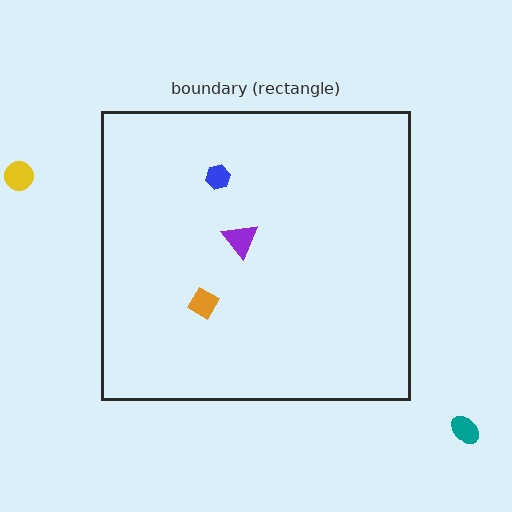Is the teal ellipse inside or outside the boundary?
Outside.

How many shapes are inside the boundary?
3 inside, 2 outside.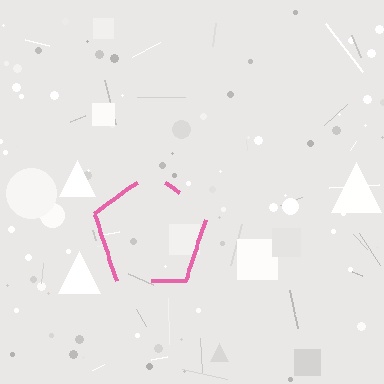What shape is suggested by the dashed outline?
The dashed outline suggests a pentagon.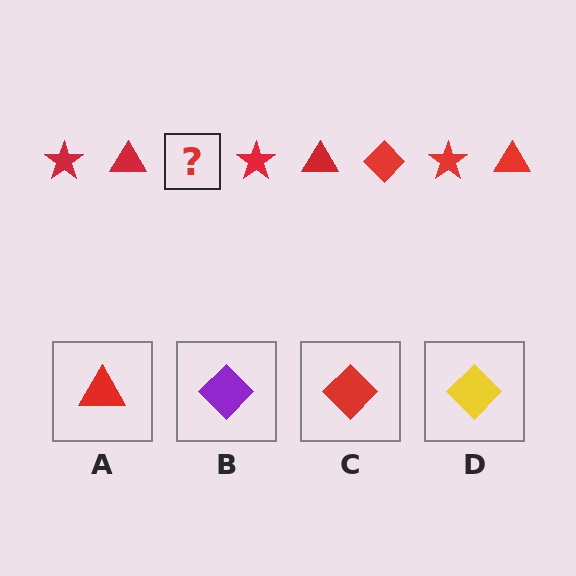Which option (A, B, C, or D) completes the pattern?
C.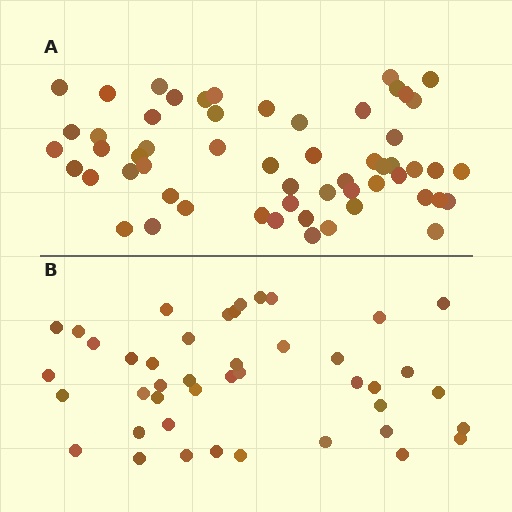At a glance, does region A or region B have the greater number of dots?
Region A (the top region) has more dots.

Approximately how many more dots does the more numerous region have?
Region A has approximately 15 more dots than region B.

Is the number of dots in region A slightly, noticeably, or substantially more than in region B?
Region A has noticeably more, but not dramatically so. The ratio is roughly 1.3 to 1.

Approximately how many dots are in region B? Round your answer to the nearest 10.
About 40 dots. (The exact count is 43, which rounds to 40.)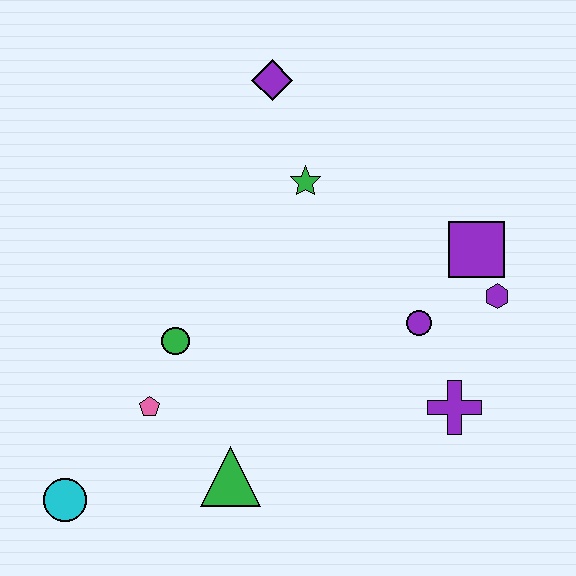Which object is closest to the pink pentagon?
The green circle is closest to the pink pentagon.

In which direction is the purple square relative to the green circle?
The purple square is to the right of the green circle.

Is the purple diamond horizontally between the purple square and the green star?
No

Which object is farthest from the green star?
The cyan circle is farthest from the green star.